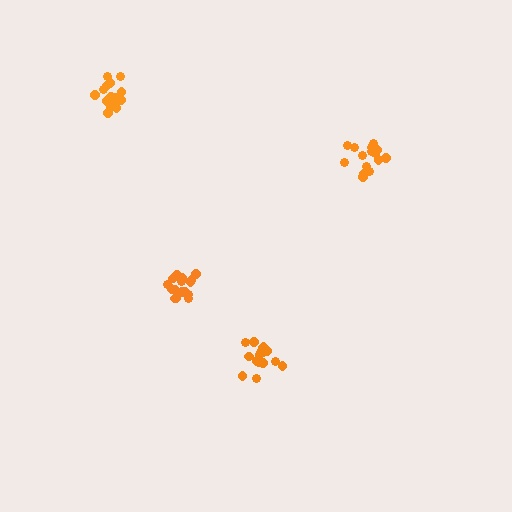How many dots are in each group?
Group 1: 16 dots, Group 2: 16 dots, Group 3: 16 dots, Group 4: 16 dots (64 total).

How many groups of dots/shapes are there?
There are 4 groups.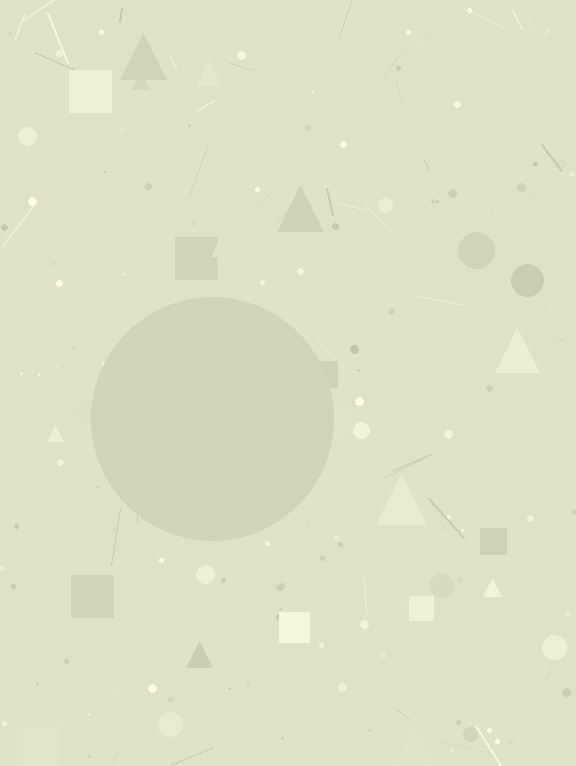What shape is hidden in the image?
A circle is hidden in the image.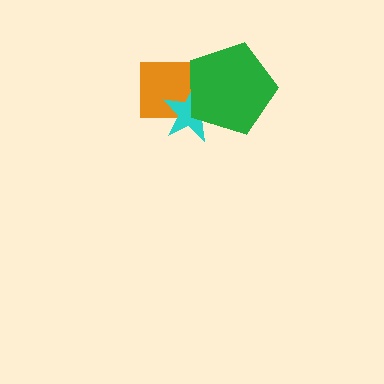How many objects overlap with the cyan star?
2 objects overlap with the cyan star.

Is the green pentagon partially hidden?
No, no other shape covers it.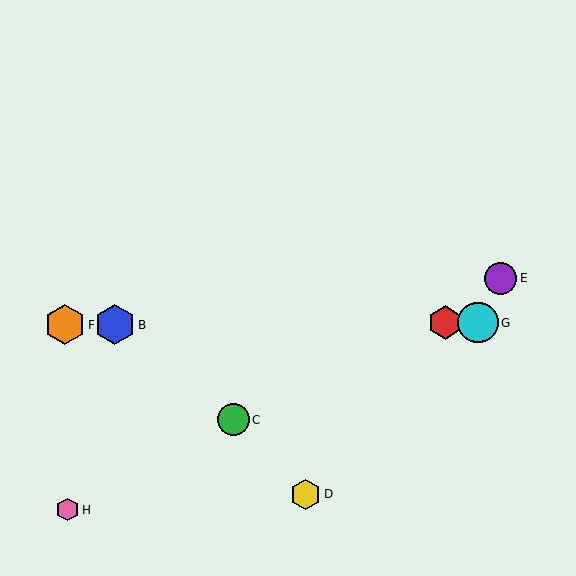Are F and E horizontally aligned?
No, F is at y≈325 and E is at y≈278.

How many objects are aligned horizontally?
4 objects (A, B, F, G) are aligned horizontally.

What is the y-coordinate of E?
Object E is at y≈278.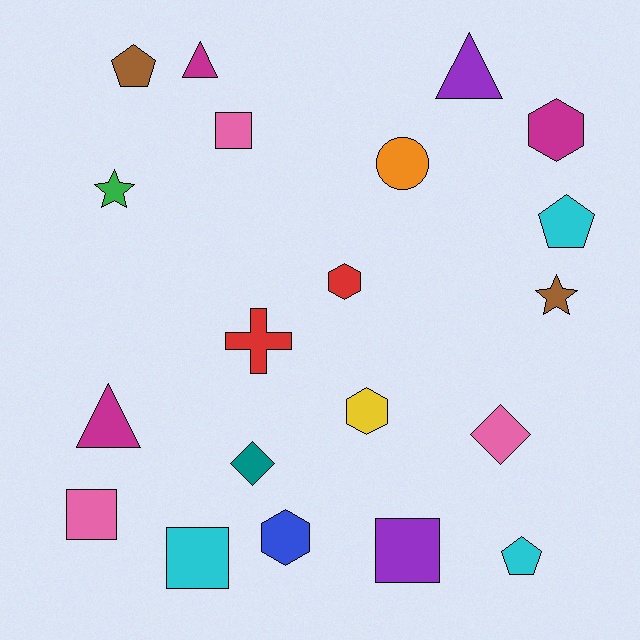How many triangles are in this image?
There are 3 triangles.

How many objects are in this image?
There are 20 objects.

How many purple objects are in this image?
There are 2 purple objects.